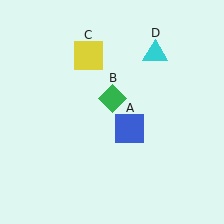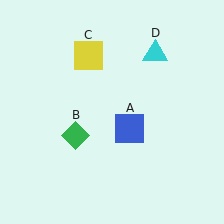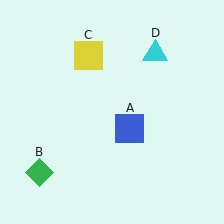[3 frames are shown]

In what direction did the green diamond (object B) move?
The green diamond (object B) moved down and to the left.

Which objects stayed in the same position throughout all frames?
Blue square (object A) and yellow square (object C) and cyan triangle (object D) remained stationary.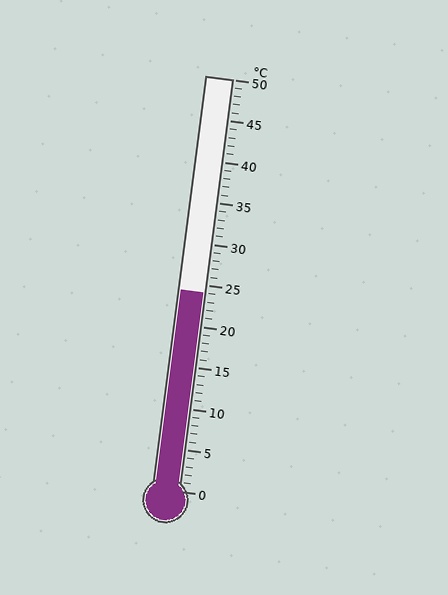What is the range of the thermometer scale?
The thermometer scale ranges from 0°C to 50°C.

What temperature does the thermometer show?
The thermometer shows approximately 24°C.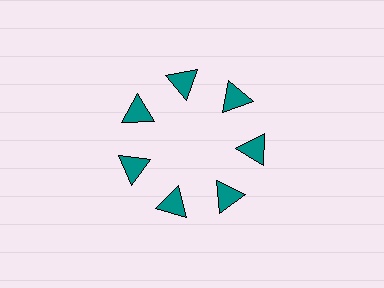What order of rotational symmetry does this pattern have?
This pattern has 7-fold rotational symmetry.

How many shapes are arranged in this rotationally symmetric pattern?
There are 7 shapes, arranged in 7 groups of 1.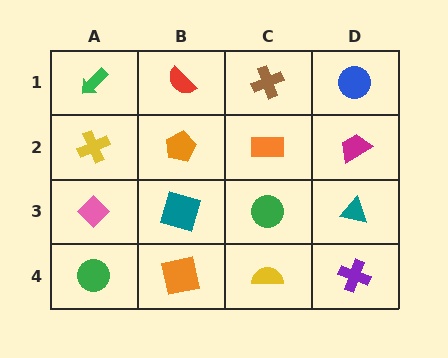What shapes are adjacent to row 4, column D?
A teal triangle (row 3, column D), a yellow semicircle (row 4, column C).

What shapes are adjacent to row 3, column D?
A magenta trapezoid (row 2, column D), a purple cross (row 4, column D), a green circle (row 3, column C).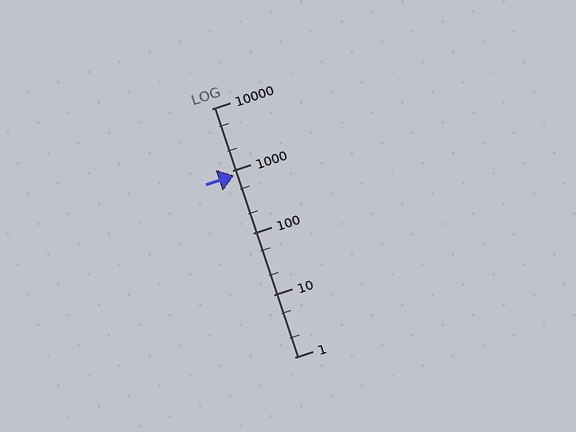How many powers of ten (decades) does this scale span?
The scale spans 4 decades, from 1 to 10000.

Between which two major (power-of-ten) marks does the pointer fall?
The pointer is between 100 and 1000.